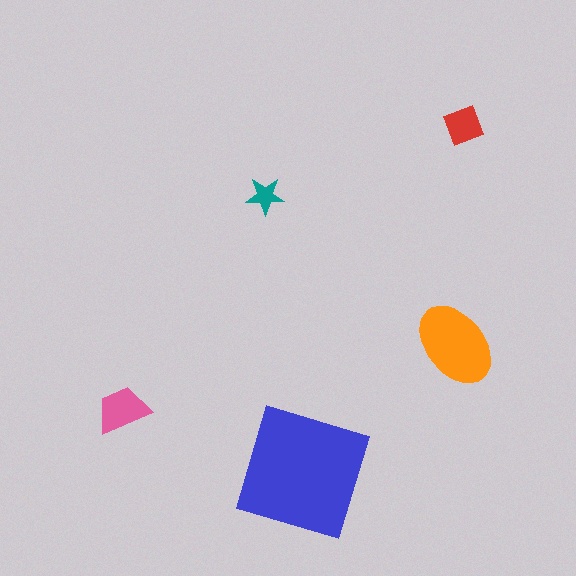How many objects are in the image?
There are 5 objects in the image.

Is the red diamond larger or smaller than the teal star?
Larger.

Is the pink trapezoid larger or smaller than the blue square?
Smaller.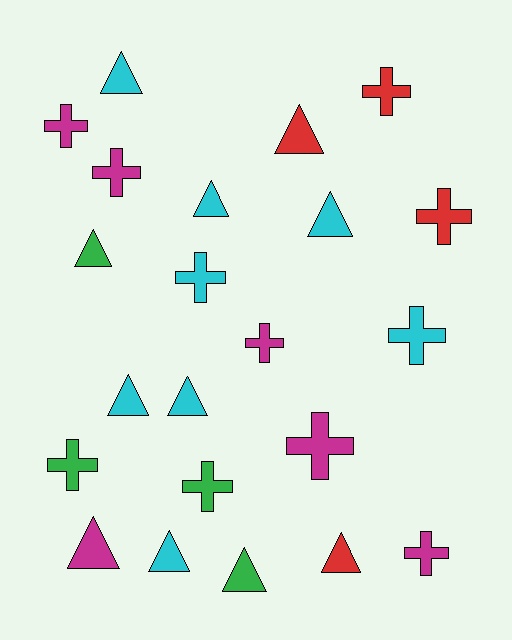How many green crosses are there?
There are 2 green crosses.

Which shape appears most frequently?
Triangle, with 11 objects.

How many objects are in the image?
There are 22 objects.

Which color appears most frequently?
Cyan, with 8 objects.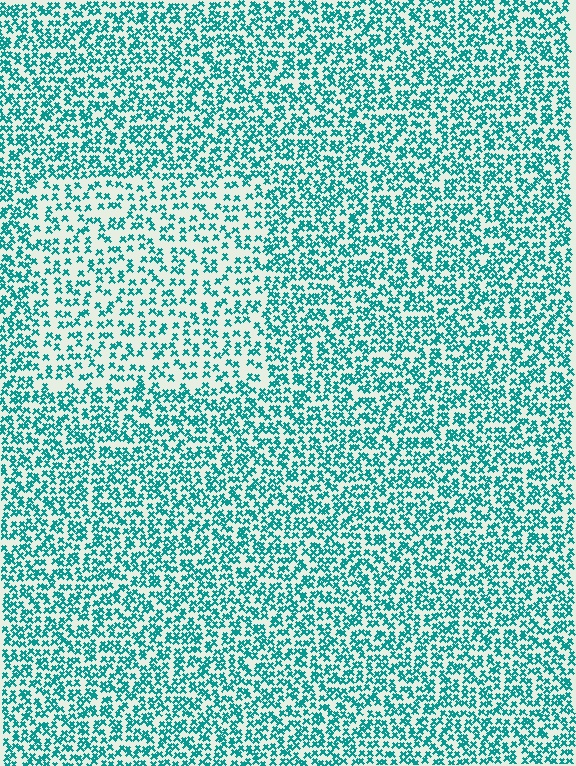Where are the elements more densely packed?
The elements are more densely packed outside the rectangle boundary.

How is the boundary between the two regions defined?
The boundary is defined by a change in element density (approximately 1.7x ratio). All elements are the same color, size, and shape.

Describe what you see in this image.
The image contains small teal elements arranged at two different densities. A rectangle-shaped region is visible where the elements are less densely packed than the surrounding area.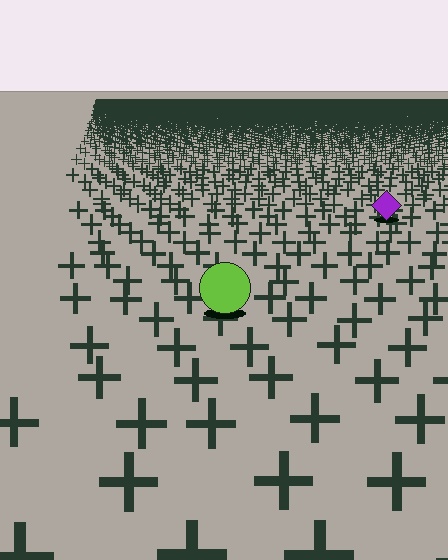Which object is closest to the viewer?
The lime circle is closest. The texture marks near it are larger and more spread out.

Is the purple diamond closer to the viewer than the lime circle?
No. The lime circle is closer — you can tell from the texture gradient: the ground texture is coarser near it.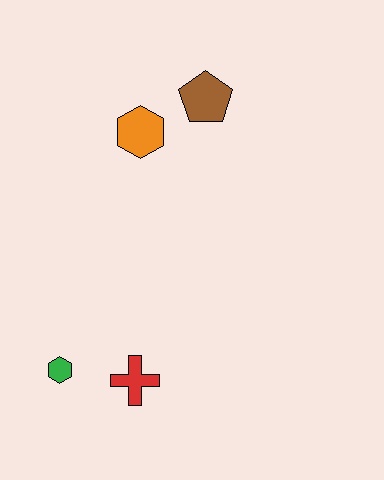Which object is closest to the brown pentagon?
The orange hexagon is closest to the brown pentagon.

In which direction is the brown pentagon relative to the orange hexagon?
The brown pentagon is to the right of the orange hexagon.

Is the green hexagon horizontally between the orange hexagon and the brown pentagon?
No